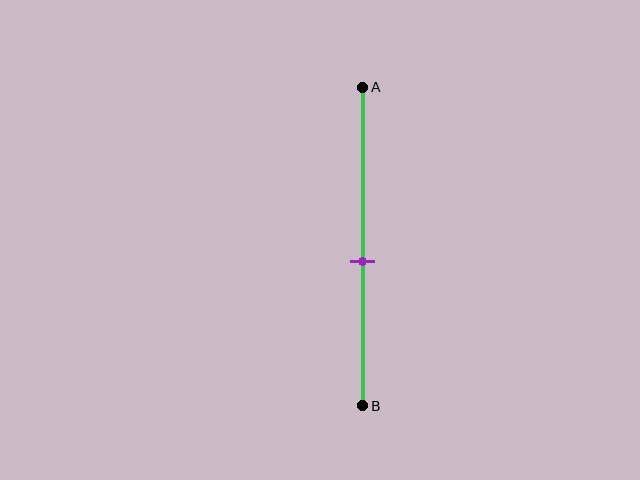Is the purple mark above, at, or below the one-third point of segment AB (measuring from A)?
The purple mark is below the one-third point of segment AB.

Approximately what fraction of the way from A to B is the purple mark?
The purple mark is approximately 55% of the way from A to B.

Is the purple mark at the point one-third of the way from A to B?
No, the mark is at about 55% from A, not at the 33% one-third point.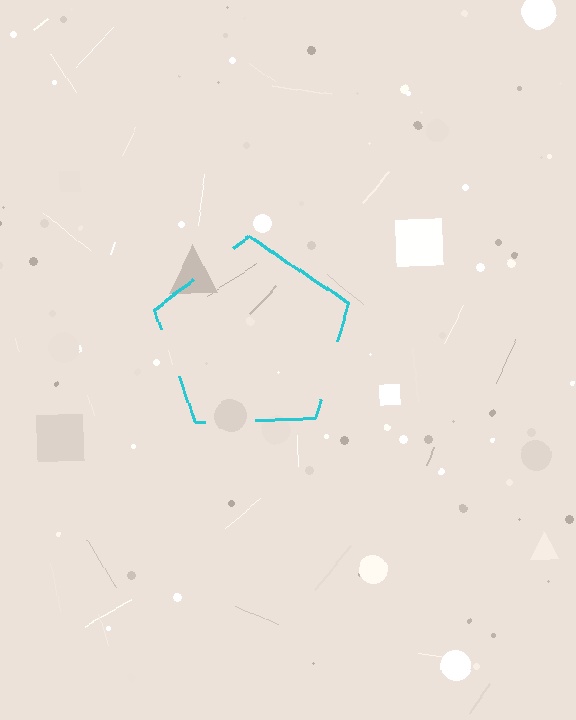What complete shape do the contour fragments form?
The contour fragments form a pentagon.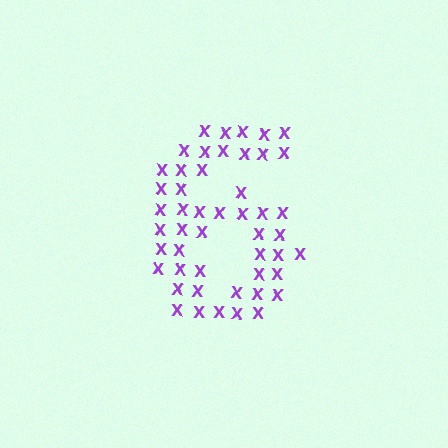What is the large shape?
The large shape is the digit 6.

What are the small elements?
The small elements are letter X's.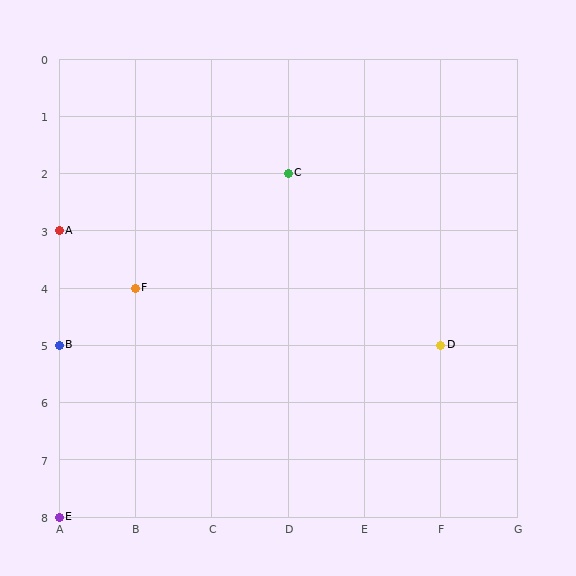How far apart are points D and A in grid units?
Points D and A are 5 columns and 2 rows apart (about 5.4 grid units diagonally).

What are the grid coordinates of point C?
Point C is at grid coordinates (D, 2).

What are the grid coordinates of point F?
Point F is at grid coordinates (B, 4).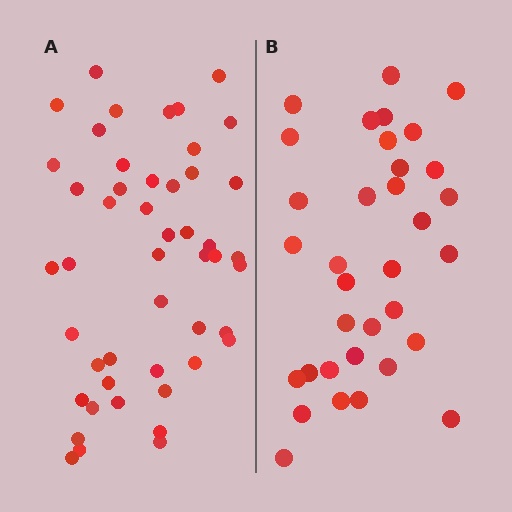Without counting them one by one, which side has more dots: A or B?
Region A (the left region) has more dots.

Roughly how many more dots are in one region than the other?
Region A has approximately 15 more dots than region B.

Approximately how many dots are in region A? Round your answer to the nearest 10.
About 50 dots. (The exact count is 48, which rounds to 50.)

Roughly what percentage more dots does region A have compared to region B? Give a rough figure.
About 40% more.